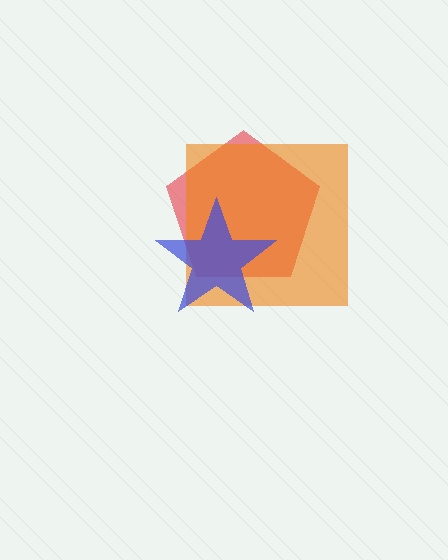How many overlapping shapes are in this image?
There are 3 overlapping shapes in the image.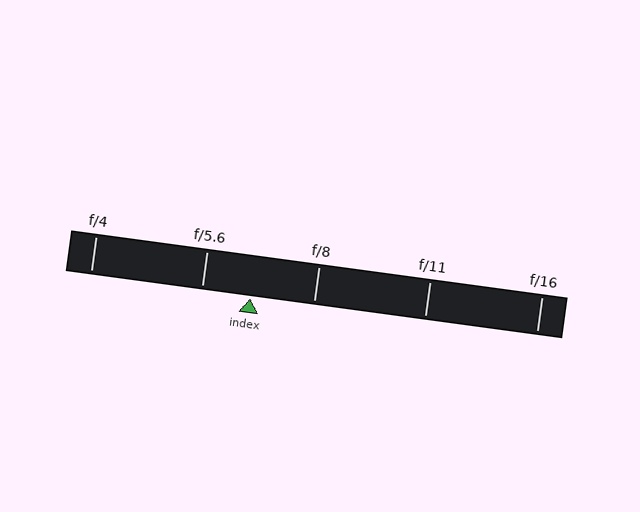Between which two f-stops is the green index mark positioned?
The index mark is between f/5.6 and f/8.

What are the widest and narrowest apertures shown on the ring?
The widest aperture shown is f/4 and the narrowest is f/16.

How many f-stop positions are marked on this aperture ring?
There are 5 f-stop positions marked.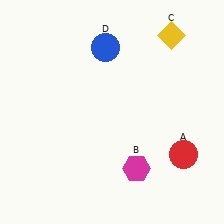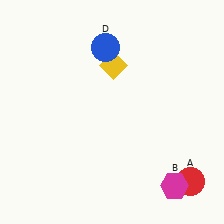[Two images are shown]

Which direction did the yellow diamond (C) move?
The yellow diamond (C) moved left.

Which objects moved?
The objects that moved are: the red circle (A), the magenta hexagon (B), the yellow diamond (C).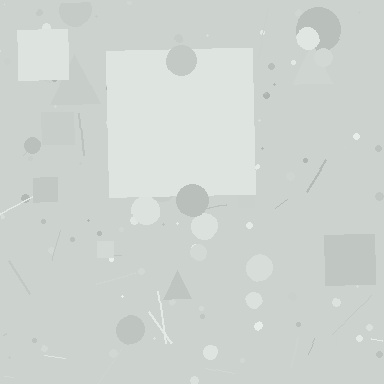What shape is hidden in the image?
A square is hidden in the image.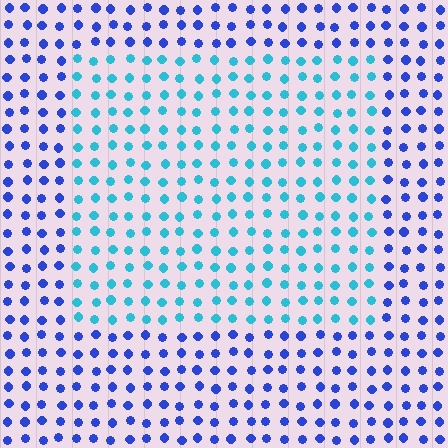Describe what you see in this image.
The image is filled with small blue elements in a uniform arrangement. A rectangle-shaped region is visible where the elements are tinted to a slightly different hue, forming a subtle color boundary.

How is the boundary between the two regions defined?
The boundary is defined purely by a slight shift in hue (about 44 degrees). Spacing, size, and orientation are identical on both sides.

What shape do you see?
I see a rectangle.